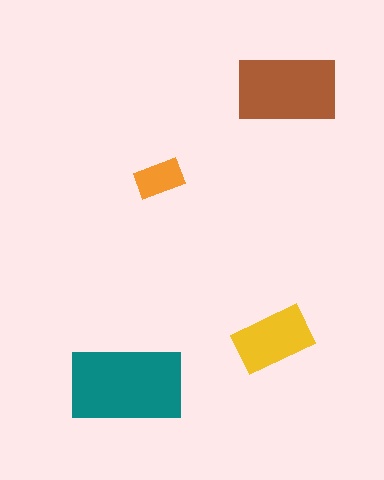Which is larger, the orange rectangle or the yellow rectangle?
The yellow one.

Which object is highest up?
The brown rectangle is topmost.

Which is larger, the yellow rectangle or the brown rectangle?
The brown one.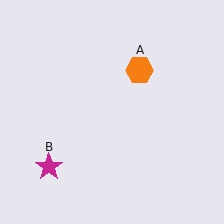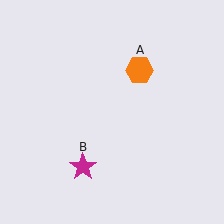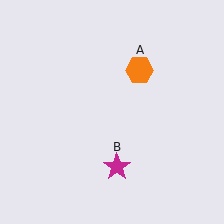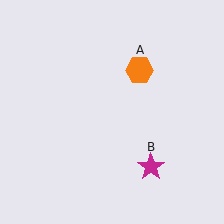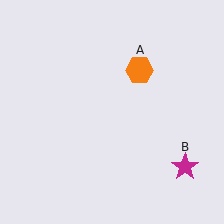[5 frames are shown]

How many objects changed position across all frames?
1 object changed position: magenta star (object B).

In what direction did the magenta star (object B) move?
The magenta star (object B) moved right.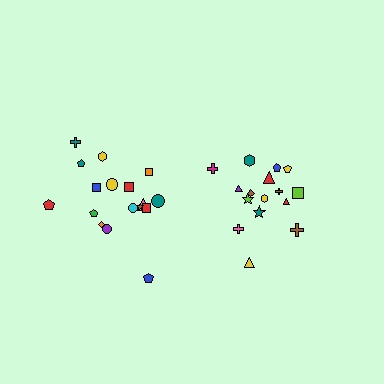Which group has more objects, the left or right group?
The left group.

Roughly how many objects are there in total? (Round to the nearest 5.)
Roughly 35 objects in total.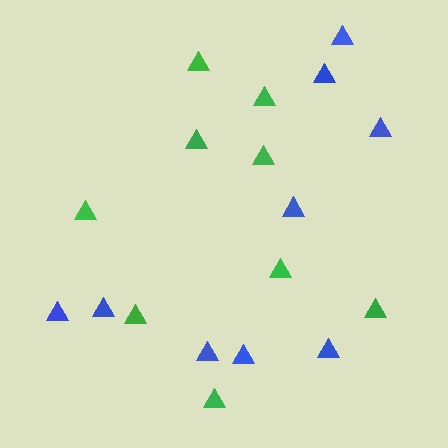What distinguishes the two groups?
There are 2 groups: one group of blue triangles (9) and one group of green triangles (9).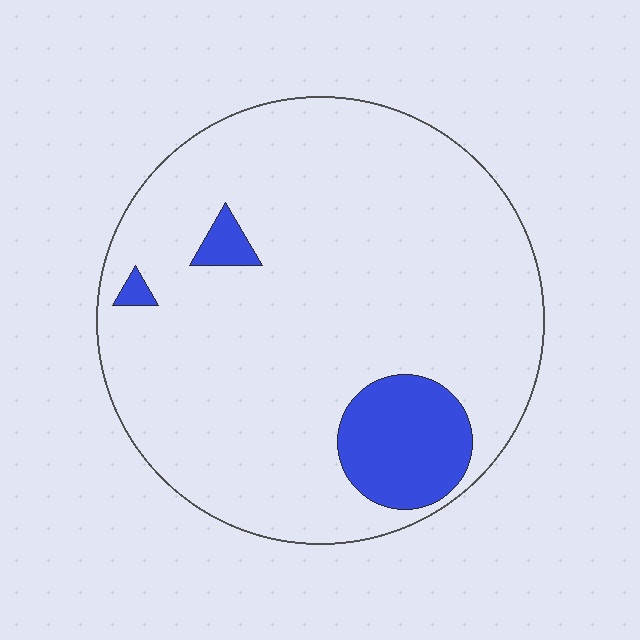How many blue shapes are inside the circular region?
3.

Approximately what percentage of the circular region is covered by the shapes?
Approximately 10%.